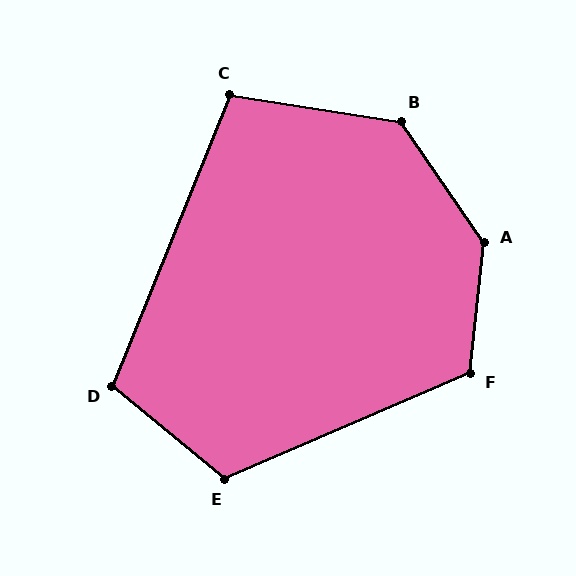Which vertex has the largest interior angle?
A, at approximately 140 degrees.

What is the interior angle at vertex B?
Approximately 133 degrees (obtuse).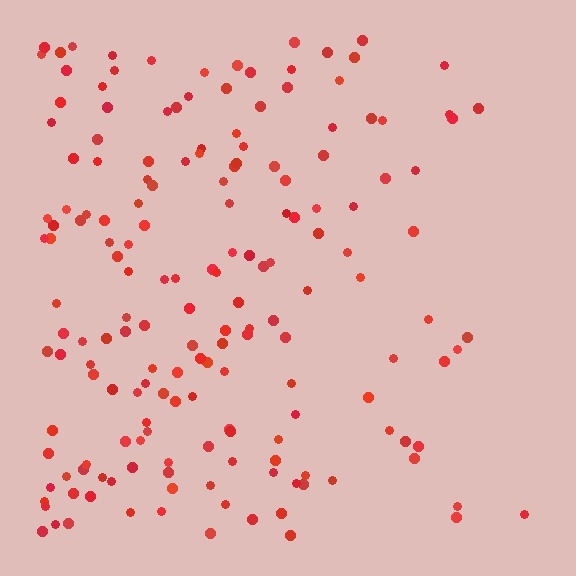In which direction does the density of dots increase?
From right to left, with the left side densest.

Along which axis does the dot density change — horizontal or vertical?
Horizontal.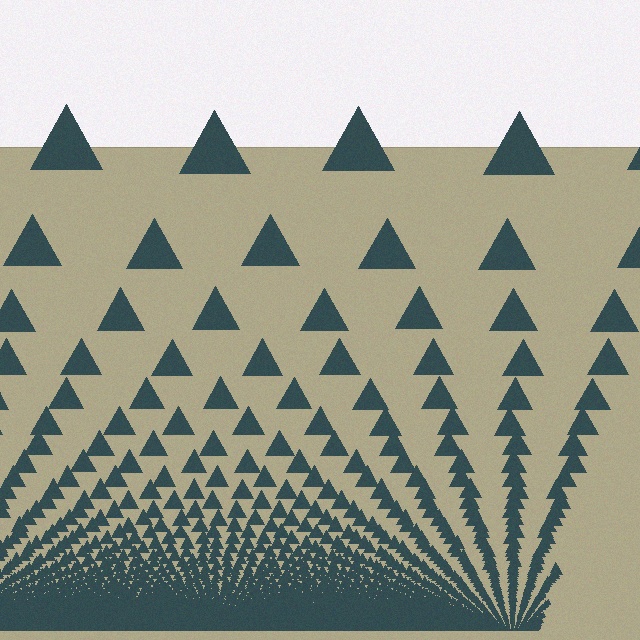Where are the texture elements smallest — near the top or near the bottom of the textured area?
Near the bottom.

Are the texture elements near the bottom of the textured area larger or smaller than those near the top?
Smaller. The gradient is inverted — elements near the bottom are smaller and denser.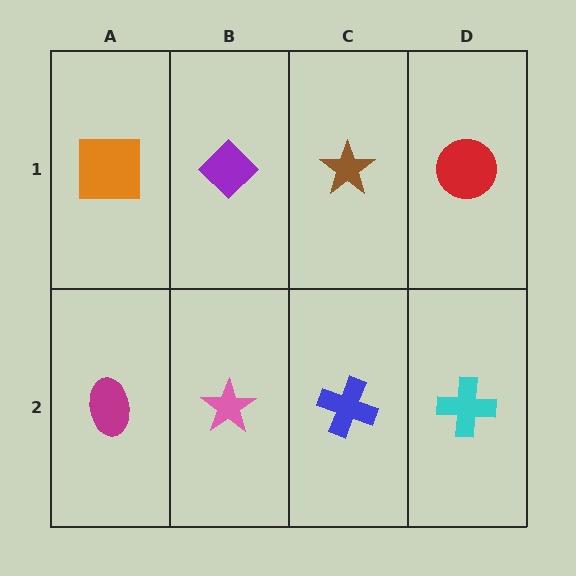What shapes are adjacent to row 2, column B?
A purple diamond (row 1, column B), a magenta ellipse (row 2, column A), a blue cross (row 2, column C).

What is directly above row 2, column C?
A brown star.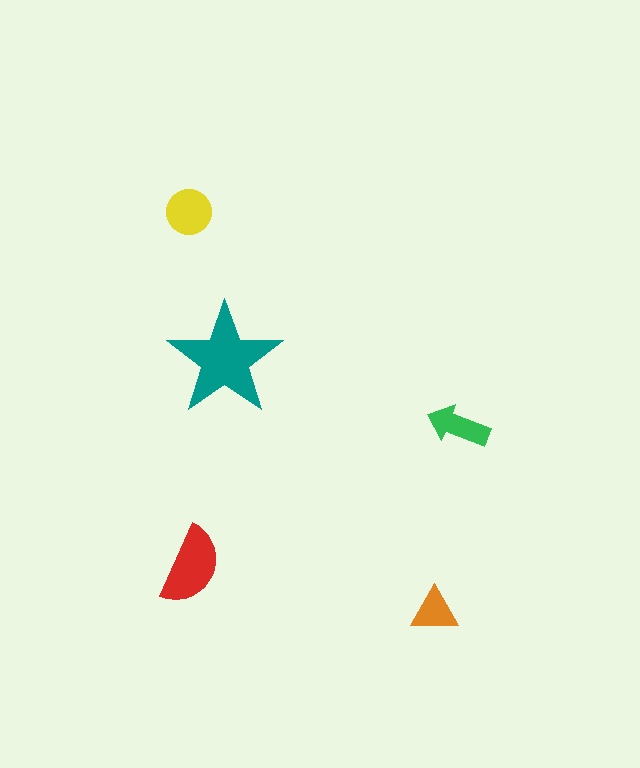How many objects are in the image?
There are 5 objects in the image.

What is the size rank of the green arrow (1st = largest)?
4th.